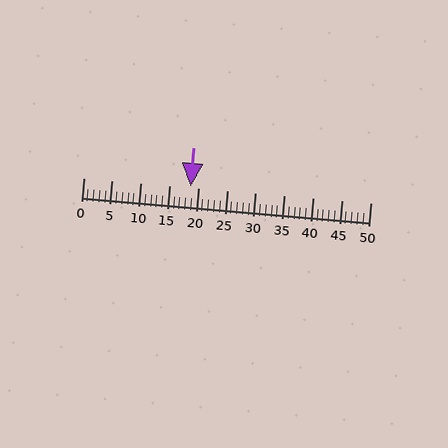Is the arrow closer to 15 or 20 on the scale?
The arrow is closer to 20.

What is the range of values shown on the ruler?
The ruler shows values from 0 to 50.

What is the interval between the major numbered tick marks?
The major tick marks are spaced 5 units apart.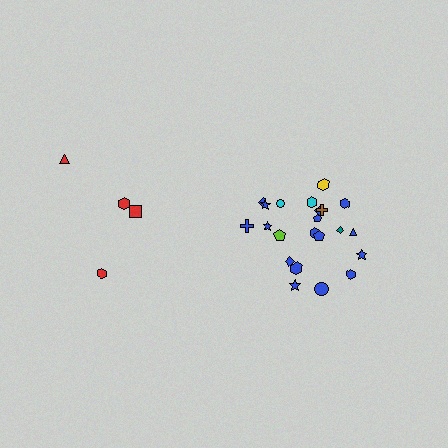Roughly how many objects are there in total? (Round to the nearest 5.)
Roughly 25 objects in total.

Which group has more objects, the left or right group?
The right group.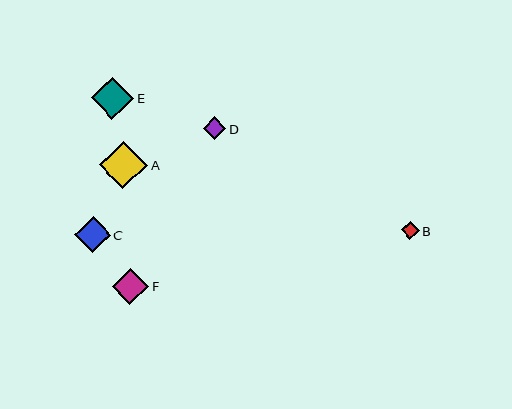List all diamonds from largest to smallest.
From largest to smallest: A, E, F, C, D, B.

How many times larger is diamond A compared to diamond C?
Diamond A is approximately 1.3 times the size of diamond C.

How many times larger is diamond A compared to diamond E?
Diamond A is approximately 1.1 times the size of diamond E.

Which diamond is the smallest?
Diamond B is the smallest with a size of approximately 18 pixels.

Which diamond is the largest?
Diamond A is the largest with a size of approximately 48 pixels.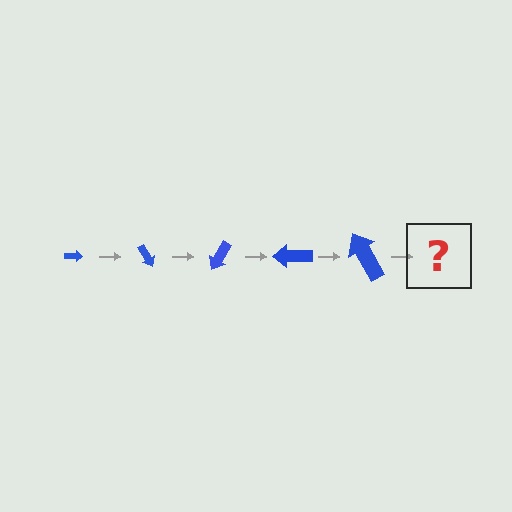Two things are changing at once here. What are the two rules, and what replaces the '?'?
The two rules are that the arrow grows larger each step and it rotates 60 degrees each step. The '?' should be an arrow, larger than the previous one and rotated 300 degrees from the start.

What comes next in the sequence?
The next element should be an arrow, larger than the previous one and rotated 300 degrees from the start.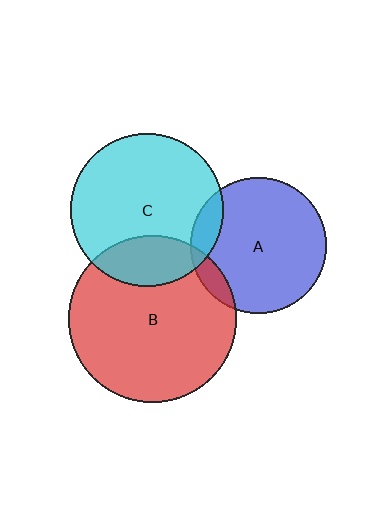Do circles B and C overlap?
Yes.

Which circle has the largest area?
Circle B (red).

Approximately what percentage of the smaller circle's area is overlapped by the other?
Approximately 25%.